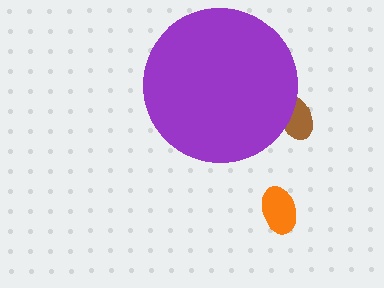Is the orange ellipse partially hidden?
No, the orange ellipse is fully visible.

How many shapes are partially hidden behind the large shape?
3 shapes are partially hidden.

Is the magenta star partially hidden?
Yes, the magenta star is partially hidden behind the purple circle.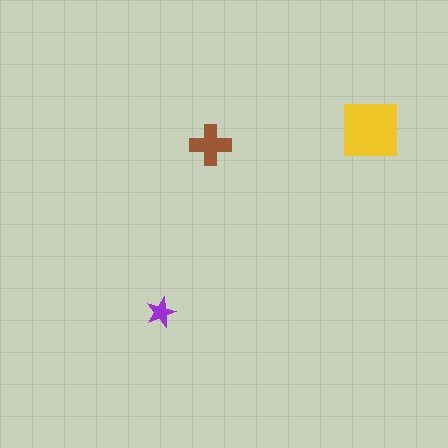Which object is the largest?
The yellow square.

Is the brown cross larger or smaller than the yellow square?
Smaller.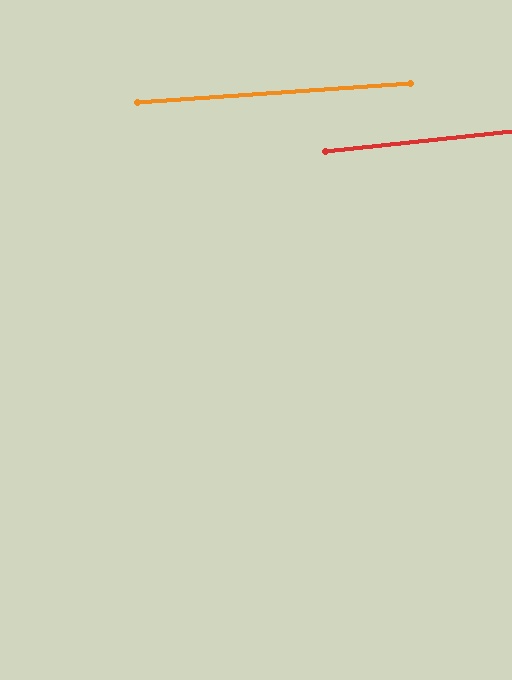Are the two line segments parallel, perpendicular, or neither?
Parallel — their directions differ by only 1.9°.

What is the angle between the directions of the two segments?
Approximately 2 degrees.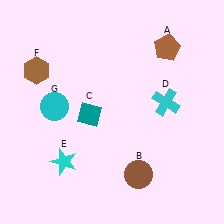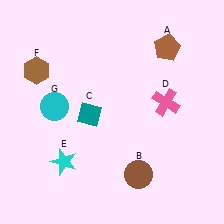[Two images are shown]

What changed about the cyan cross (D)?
In Image 1, D is cyan. In Image 2, it changed to pink.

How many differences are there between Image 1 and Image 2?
There is 1 difference between the two images.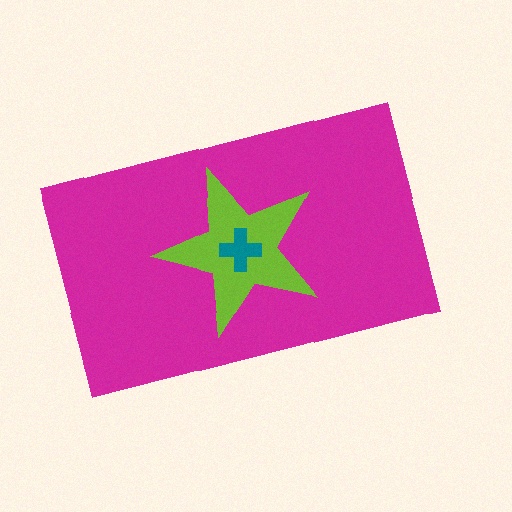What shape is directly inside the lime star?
The teal cross.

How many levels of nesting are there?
3.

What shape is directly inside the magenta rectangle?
The lime star.